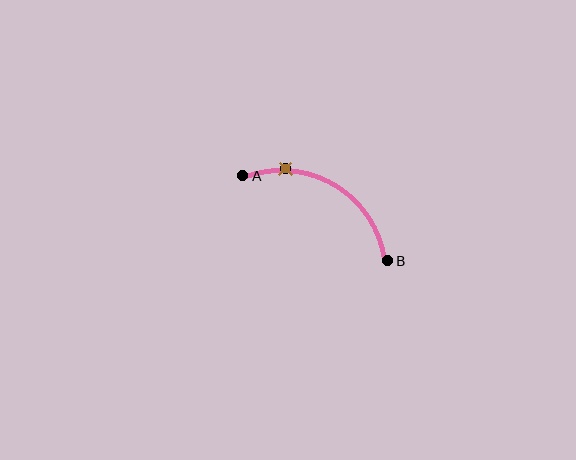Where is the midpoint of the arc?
The arc midpoint is the point on the curve farthest from the straight line joining A and B. It sits above that line.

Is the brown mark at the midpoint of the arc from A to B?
No. The brown mark lies on the arc but is closer to endpoint A. The arc midpoint would be at the point on the curve equidistant along the arc from both A and B.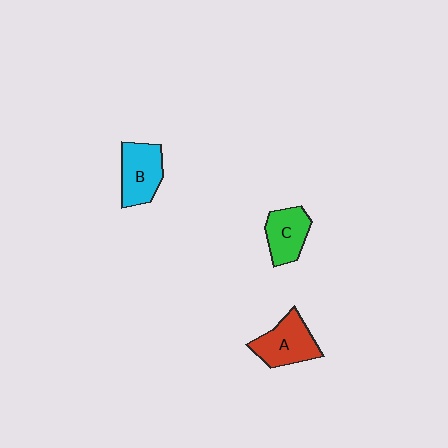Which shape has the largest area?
Shape A (red).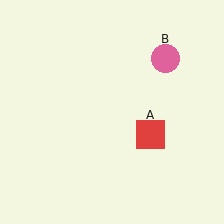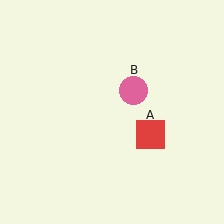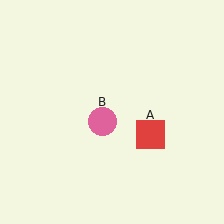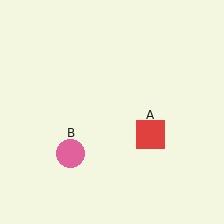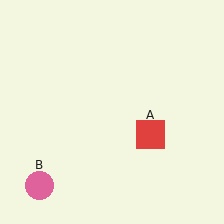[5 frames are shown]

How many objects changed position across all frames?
1 object changed position: pink circle (object B).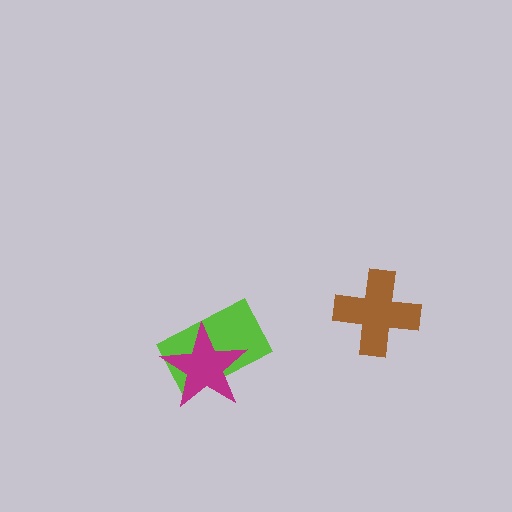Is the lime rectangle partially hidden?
Yes, it is partially covered by another shape.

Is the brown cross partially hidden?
No, no other shape covers it.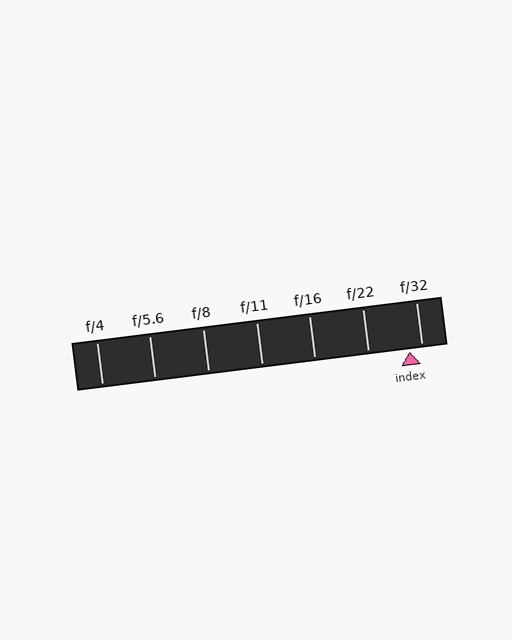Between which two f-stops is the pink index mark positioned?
The index mark is between f/22 and f/32.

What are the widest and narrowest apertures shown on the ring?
The widest aperture shown is f/4 and the narrowest is f/32.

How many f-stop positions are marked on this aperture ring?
There are 7 f-stop positions marked.